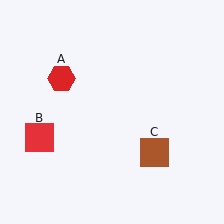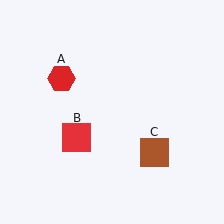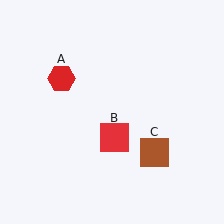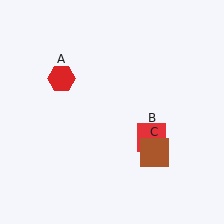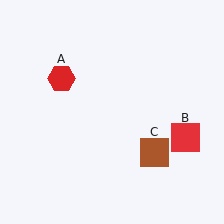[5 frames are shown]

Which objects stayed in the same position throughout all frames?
Red hexagon (object A) and brown square (object C) remained stationary.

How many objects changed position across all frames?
1 object changed position: red square (object B).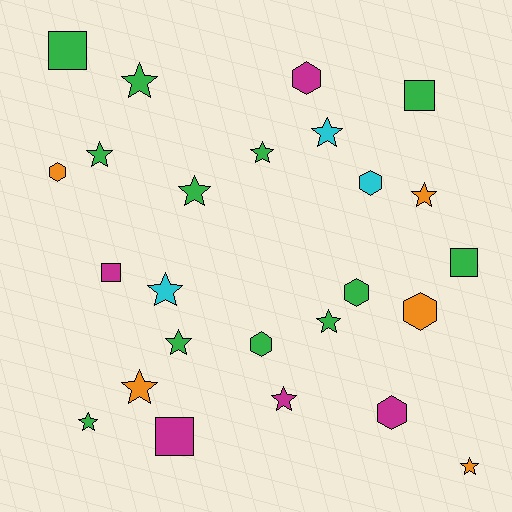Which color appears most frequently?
Green, with 12 objects.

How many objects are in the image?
There are 25 objects.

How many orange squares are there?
There are no orange squares.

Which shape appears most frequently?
Star, with 13 objects.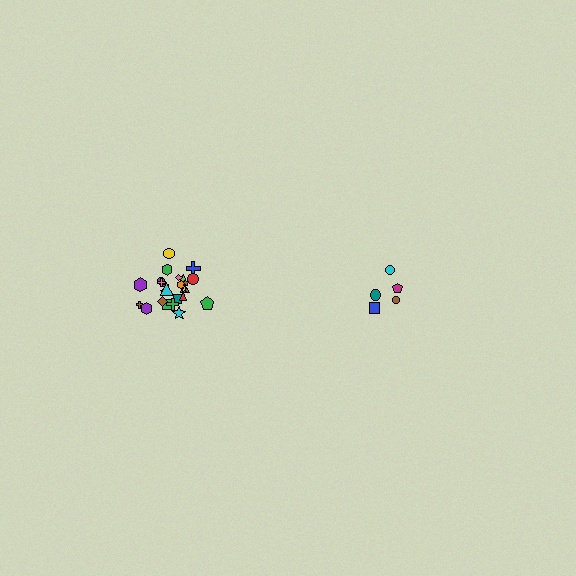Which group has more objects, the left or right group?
The left group.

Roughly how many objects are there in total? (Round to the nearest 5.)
Roughly 30 objects in total.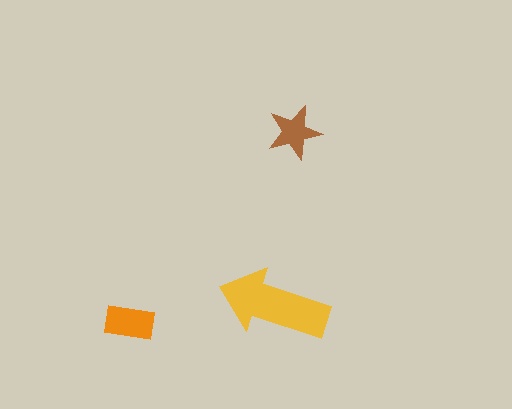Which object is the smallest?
The brown star.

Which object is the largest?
The yellow arrow.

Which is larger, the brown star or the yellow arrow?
The yellow arrow.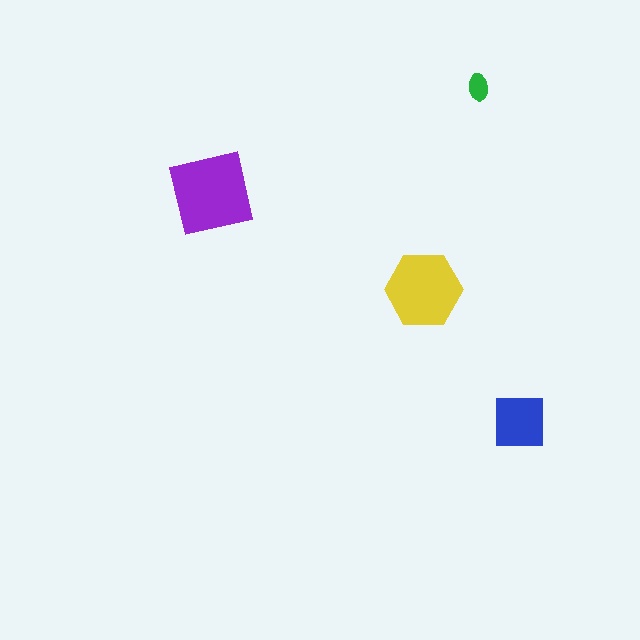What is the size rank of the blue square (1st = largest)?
3rd.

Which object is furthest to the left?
The purple square is leftmost.